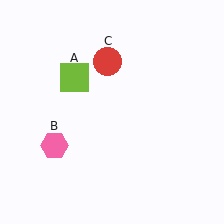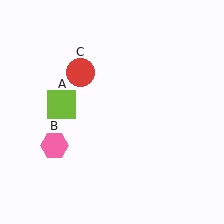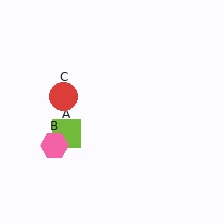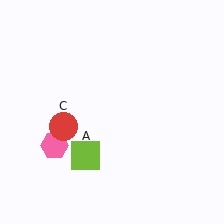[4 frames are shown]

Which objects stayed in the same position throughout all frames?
Pink hexagon (object B) remained stationary.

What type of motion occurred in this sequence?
The lime square (object A), red circle (object C) rotated counterclockwise around the center of the scene.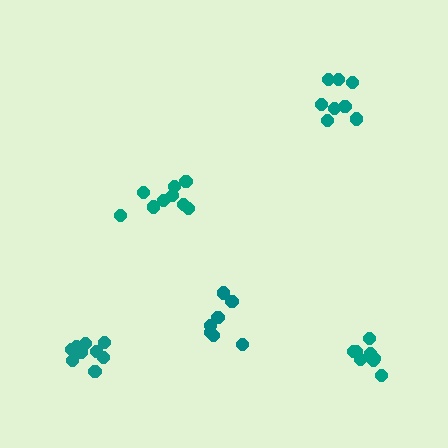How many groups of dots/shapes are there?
There are 5 groups.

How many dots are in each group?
Group 1: 9 dots, Group 2: 7 dots, Group 3: 9 dots, Group 4: 8 dots, Group 5: 8 dots (41 total).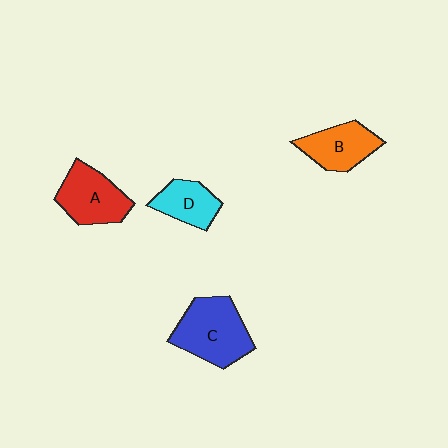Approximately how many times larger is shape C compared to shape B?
Approximately 1.4 times.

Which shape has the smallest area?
Shape D (cyan).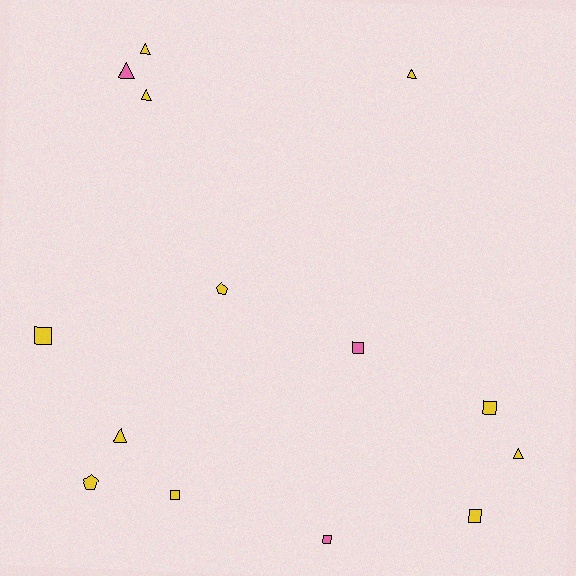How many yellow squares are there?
There are 4 yellow squares.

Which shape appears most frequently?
Triangle, with 6 objects.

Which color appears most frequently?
Yellow, with 11 objects.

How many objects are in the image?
There are 14 objects.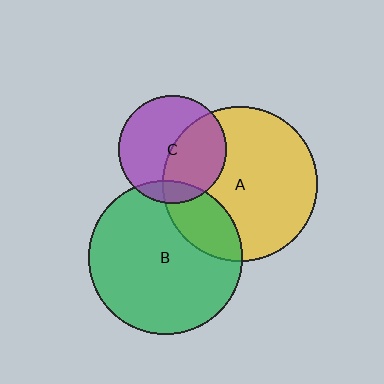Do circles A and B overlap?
Yes.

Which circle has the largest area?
Circle A (yellow).